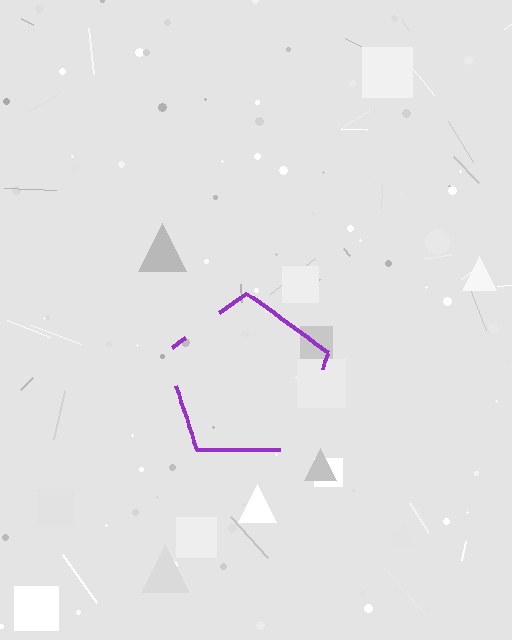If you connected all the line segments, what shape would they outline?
They would outline a pentagon.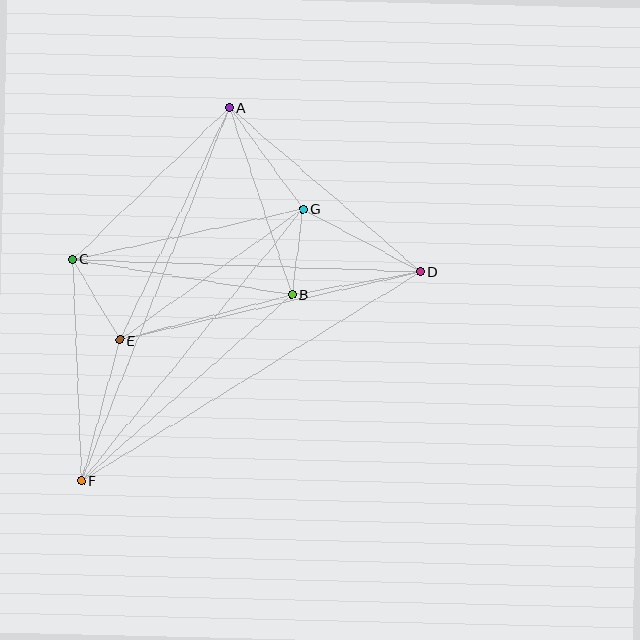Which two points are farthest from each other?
Points A and F are farthest from each other.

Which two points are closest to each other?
Points B and G are closest to each other.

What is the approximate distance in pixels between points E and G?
The distance between E and G is approximately 226 pixels.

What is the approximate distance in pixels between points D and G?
The distance between D and G is approximately 133 pixels.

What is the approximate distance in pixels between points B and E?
The distance between B and E is approximately 178 pixels.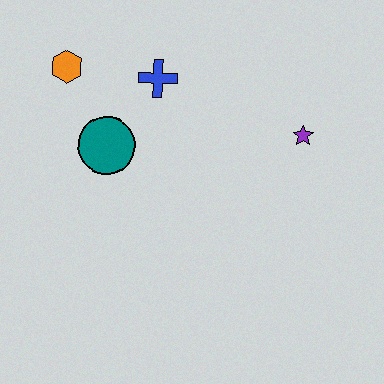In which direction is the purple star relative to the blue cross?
The purple star is to the right of the blue cross.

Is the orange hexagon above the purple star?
Yes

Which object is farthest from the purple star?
The orange hexagon is farthest from the purple star.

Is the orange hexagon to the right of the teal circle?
No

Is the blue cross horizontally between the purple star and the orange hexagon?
Yes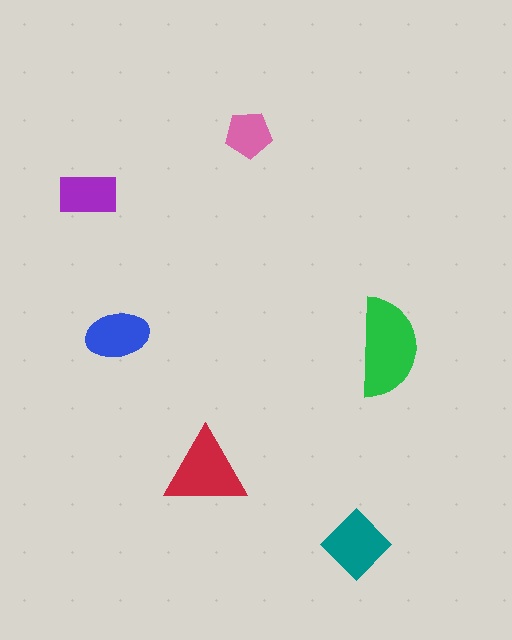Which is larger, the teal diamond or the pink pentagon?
The teal diamond.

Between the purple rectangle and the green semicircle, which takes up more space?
The green semicircle.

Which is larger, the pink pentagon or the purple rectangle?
The purple rectangle.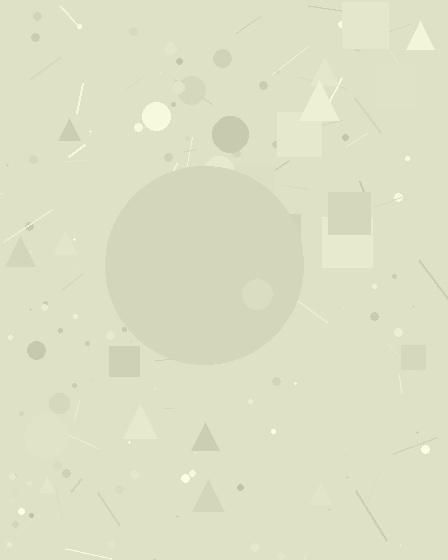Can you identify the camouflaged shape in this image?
The camouflaged shape is a circle.